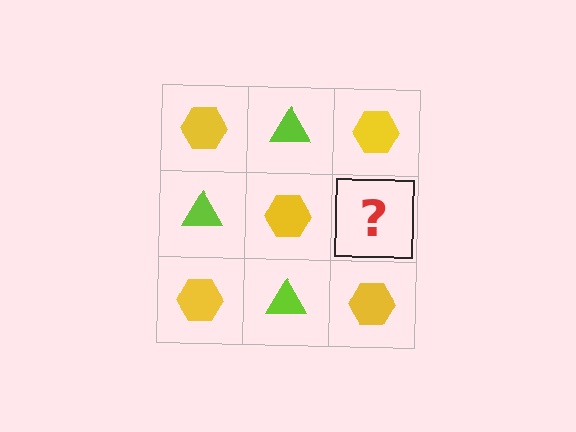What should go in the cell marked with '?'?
The missing cell should contain a lime triangle.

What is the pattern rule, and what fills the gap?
The rule is that it alternates yellow hexagon and lime triangle in a checkerboard pattern. The gap should be filled with a lime triangle.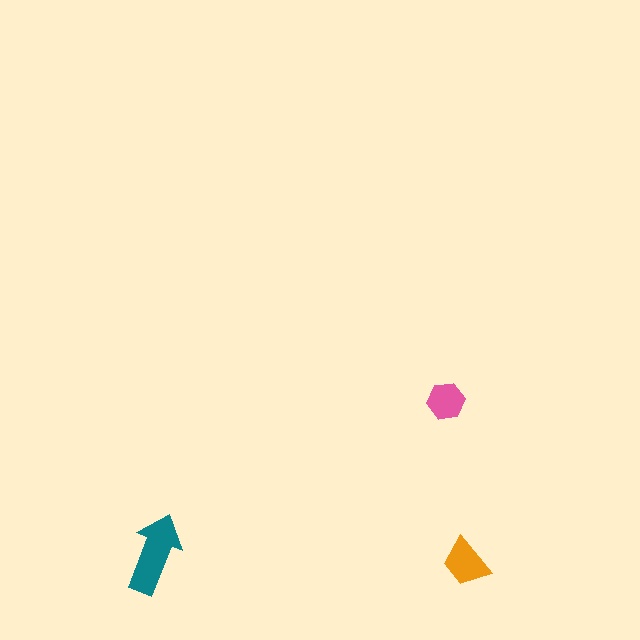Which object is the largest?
The teal arrow.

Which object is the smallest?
The pink hexagon.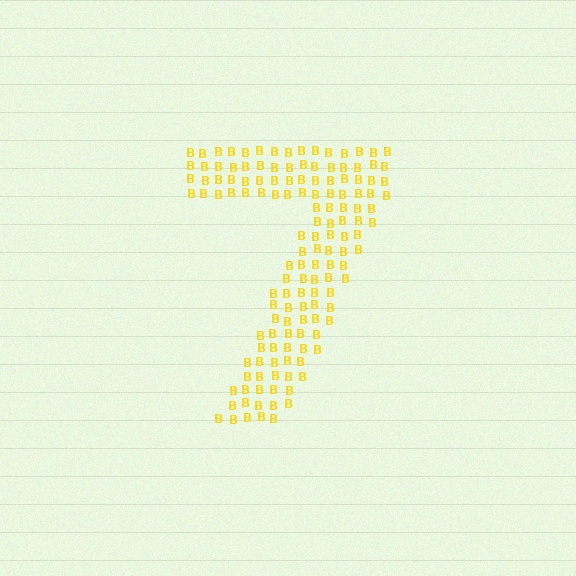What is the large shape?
The large shape is the digit 7.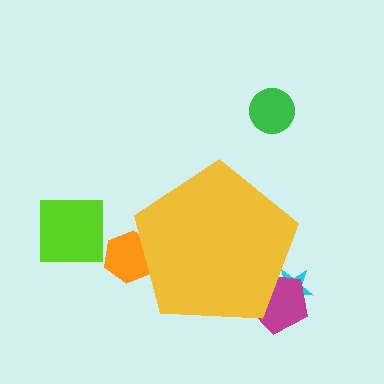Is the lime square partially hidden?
No, the lime square is fully visible.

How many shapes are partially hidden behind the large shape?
3 shapes are partially hidden.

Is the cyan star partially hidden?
Yes, the cyan star is partially hidden behind the yellow pentagon.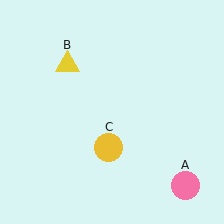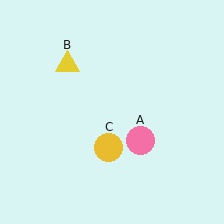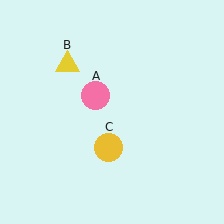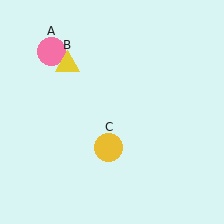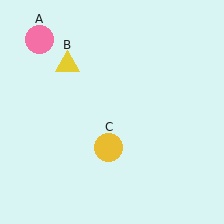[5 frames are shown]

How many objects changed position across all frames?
1 object changed position: pink circle (object A).